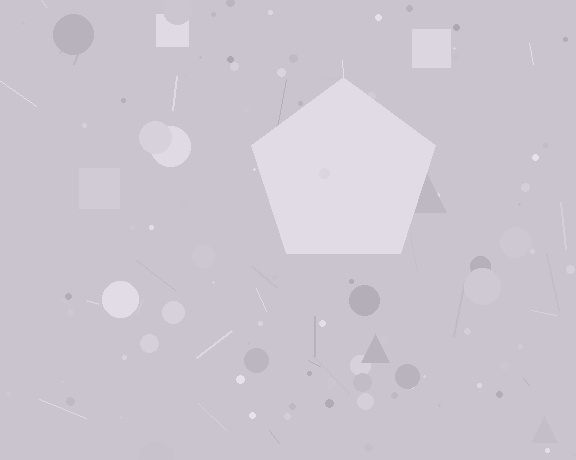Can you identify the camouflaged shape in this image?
The camouflaged shape is a pentagon.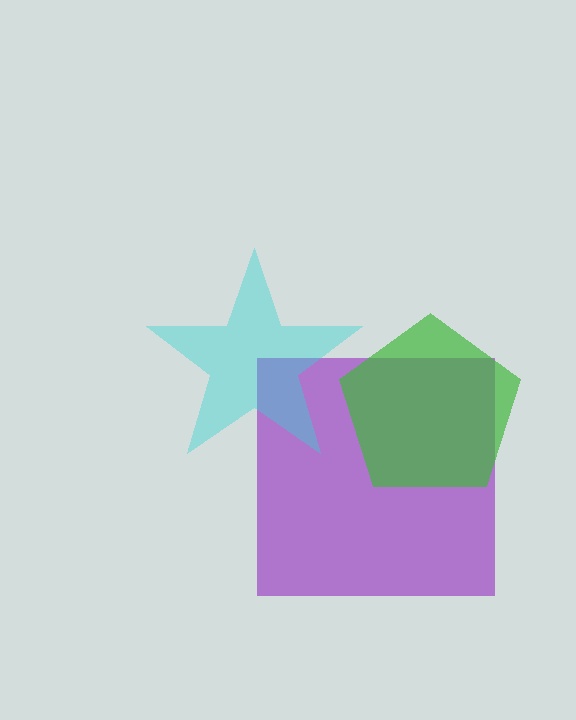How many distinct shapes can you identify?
There are 3 distinct shapes: a purple square, a green pentagon, a cyan star.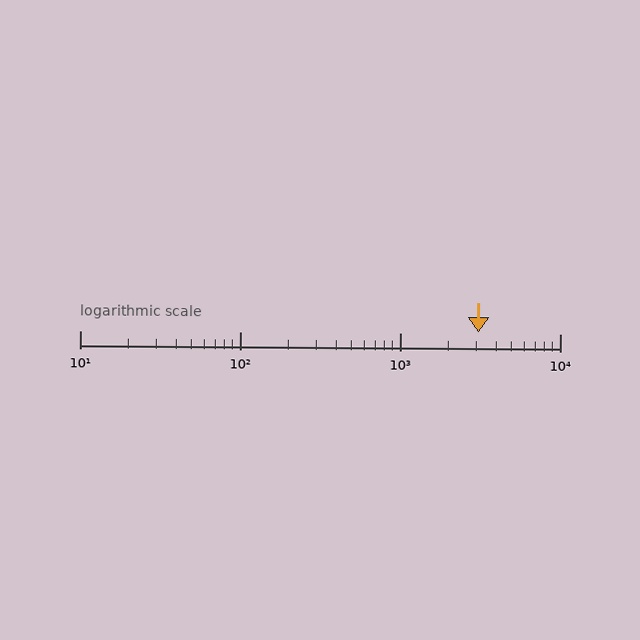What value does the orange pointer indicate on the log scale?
The pointer indicates approximately 3100.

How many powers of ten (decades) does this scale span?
The scale spans 3 decades, from 10 to 10000.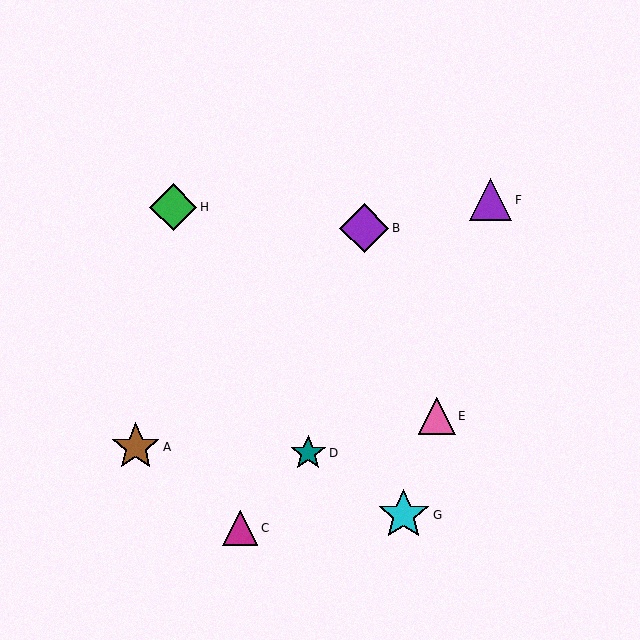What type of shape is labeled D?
Shape D is a teal star.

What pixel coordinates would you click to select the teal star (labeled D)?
Click at (308, 453) to select the teal star D.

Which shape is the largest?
The cyan star (labeled G) is the largest.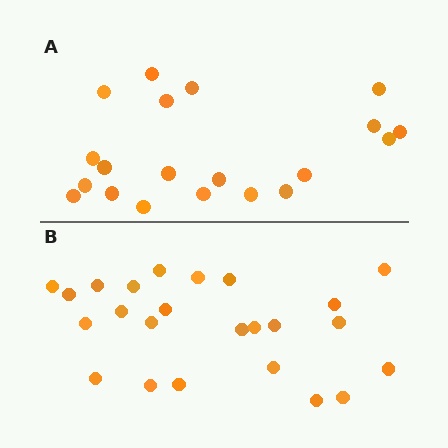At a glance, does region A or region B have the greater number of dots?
Region B (the bottom region) has more dots.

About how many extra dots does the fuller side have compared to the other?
Region B has about 4 more dots than region A.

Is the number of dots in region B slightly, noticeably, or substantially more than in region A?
Region B has only slightly more — the two regions are fairly close. The ratio is roughly 1.2 to 1.